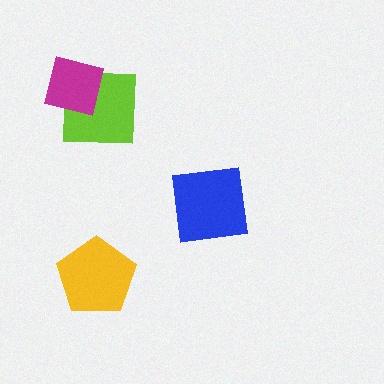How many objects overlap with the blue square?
0 objects overlap with the blue square.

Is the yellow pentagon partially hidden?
No, no other shape covers it.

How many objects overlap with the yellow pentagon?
0 objects overlap with the yellow pentagon.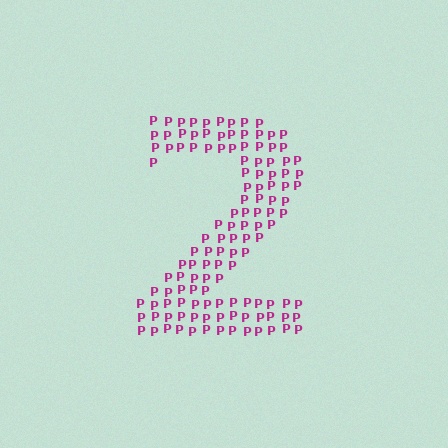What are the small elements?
The small elements are letter P's.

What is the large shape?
The large shape is the digit 2.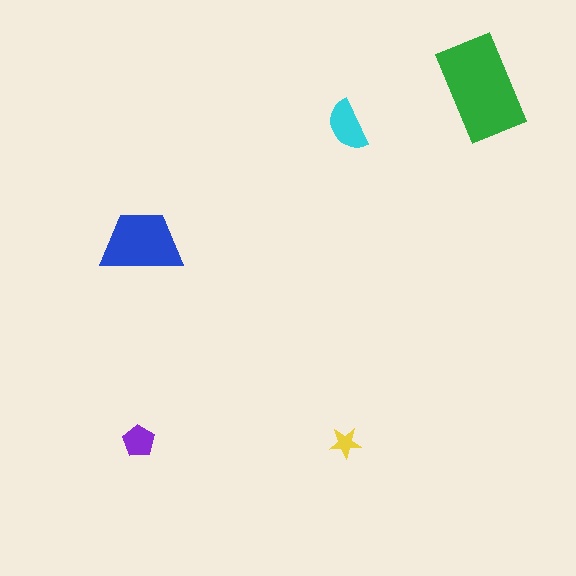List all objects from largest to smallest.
The green rectangle, the blue trapezoid, the cyan semicircle, the purple pentagon, the yellow star.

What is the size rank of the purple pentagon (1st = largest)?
4th.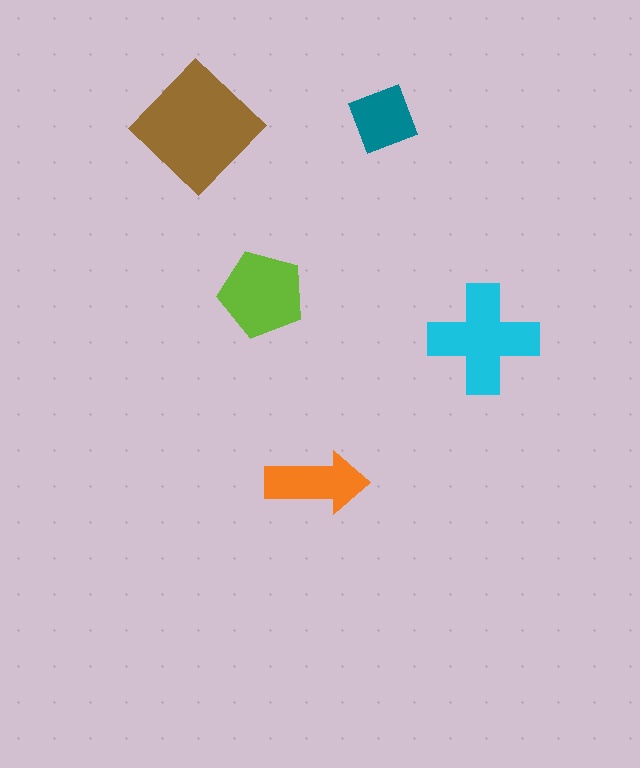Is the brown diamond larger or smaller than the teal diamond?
Larger.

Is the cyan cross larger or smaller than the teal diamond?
Larger.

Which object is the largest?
The brown diamond.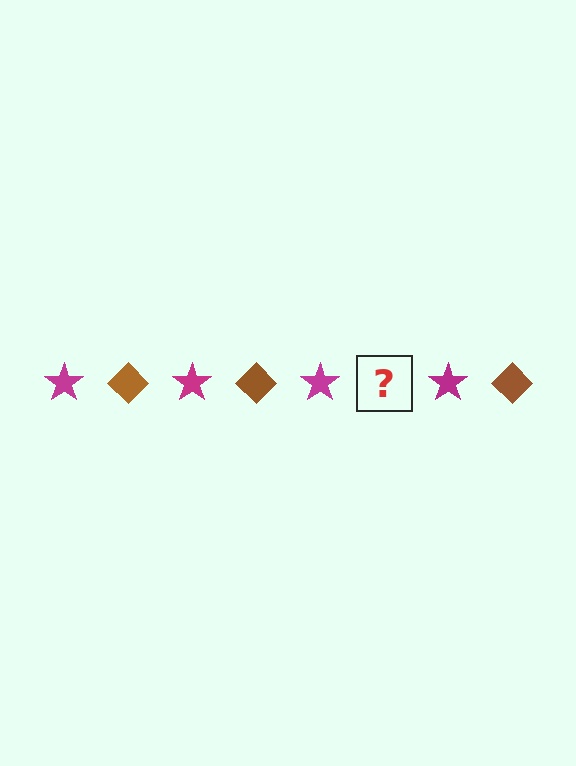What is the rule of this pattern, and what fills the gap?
The rule is that the pattern alternates between magenta star and brown diamond. The gap should be filled with a brown diamond.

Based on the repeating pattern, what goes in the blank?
The blank should be a brown diamond.